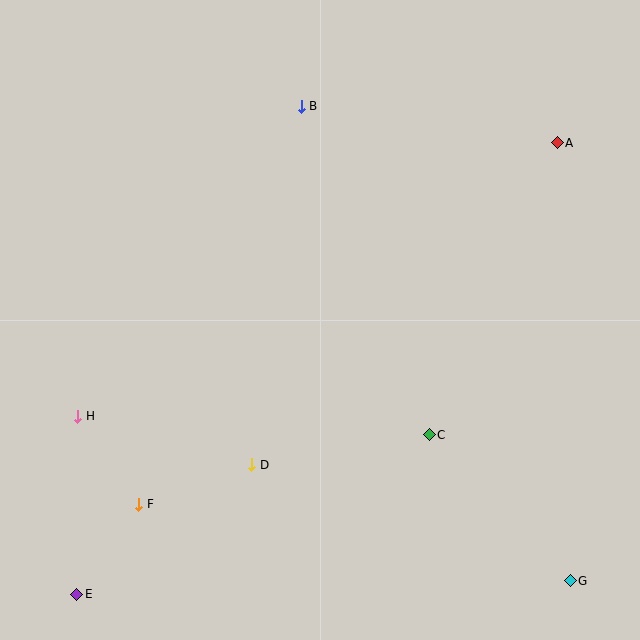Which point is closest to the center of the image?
Point C at (429, 435) is closest to the center.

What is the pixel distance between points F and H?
The distance between F and H is 107 pixels.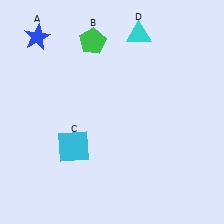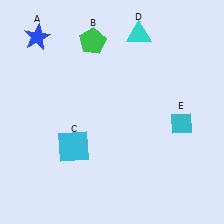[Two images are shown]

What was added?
A cyan diamond (E) was added in Image 2.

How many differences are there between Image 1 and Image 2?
There is 1 difference between the two images.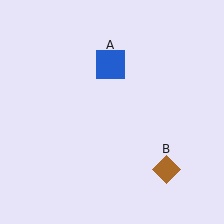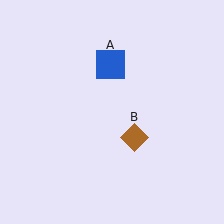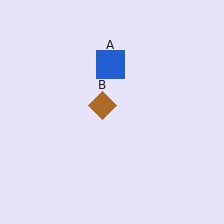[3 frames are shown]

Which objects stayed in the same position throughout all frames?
Blue square (object A) remained stationary.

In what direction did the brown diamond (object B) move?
The brown diamond (object B) moved up and to the left.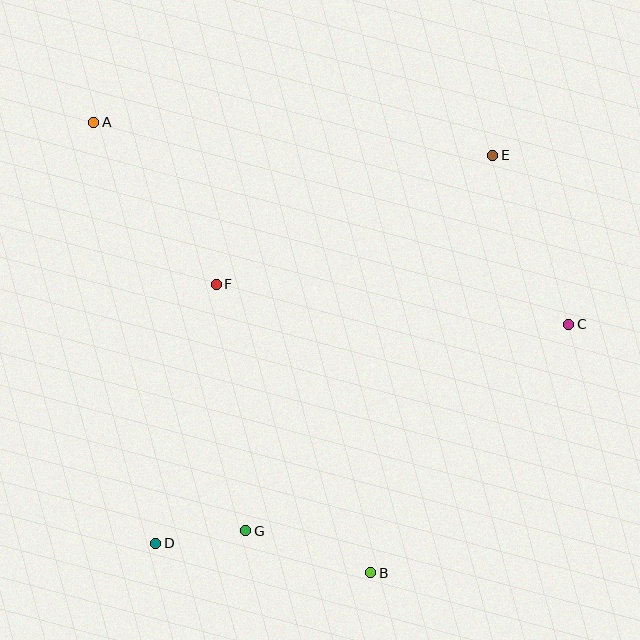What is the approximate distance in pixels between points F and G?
The distance between F and G is approximately 248 pixels.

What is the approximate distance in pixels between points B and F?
The distance between B and F is approximately 327 pixels.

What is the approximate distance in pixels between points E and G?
The distance between E and G is approximately 450 pixels.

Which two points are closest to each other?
Points D and G are closest to each other.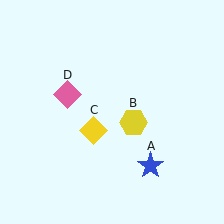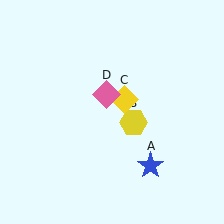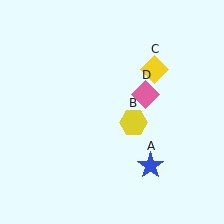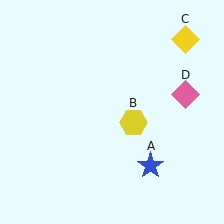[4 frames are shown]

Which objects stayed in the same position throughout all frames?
Blue star (object A) and yellow hexagon (object B) remained stationary.